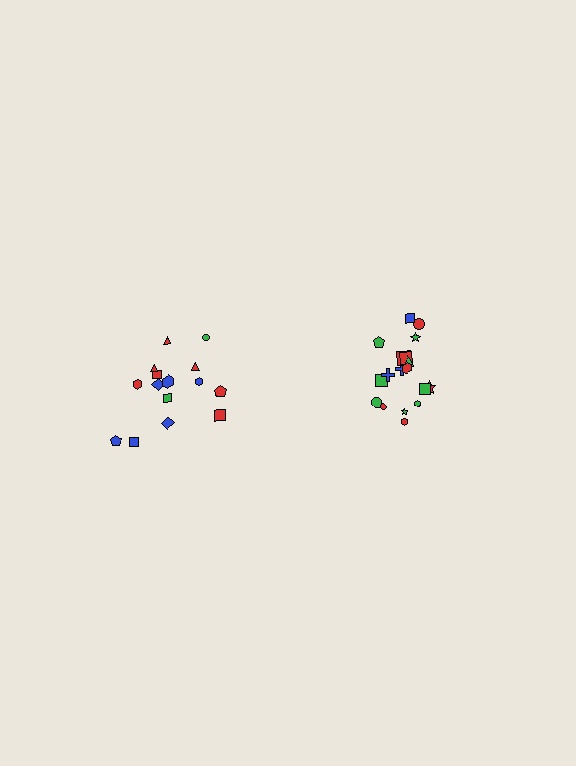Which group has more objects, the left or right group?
The right group.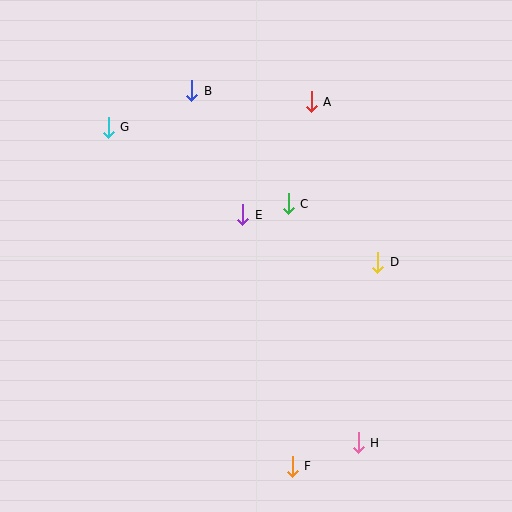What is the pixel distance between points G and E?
The distance between G and E is 161 pixels.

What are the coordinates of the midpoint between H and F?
The midpoint between H and F is at (325, 454).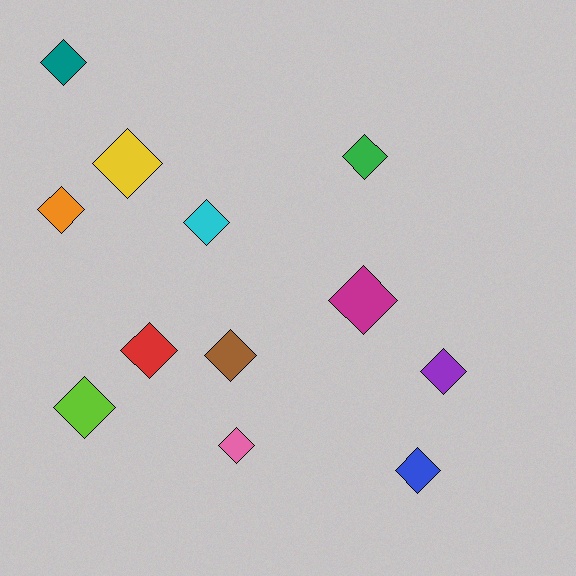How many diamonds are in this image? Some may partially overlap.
There are 12 diamonds.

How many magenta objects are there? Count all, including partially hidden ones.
There is 1 magenta object.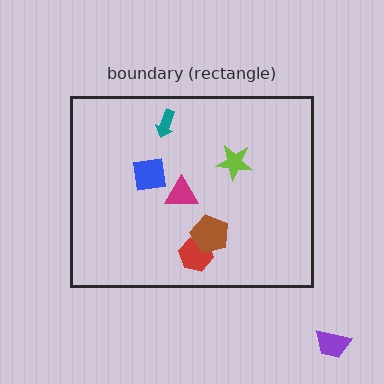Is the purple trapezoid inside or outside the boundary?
Outside.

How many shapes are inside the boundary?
6 inside, 1 outside.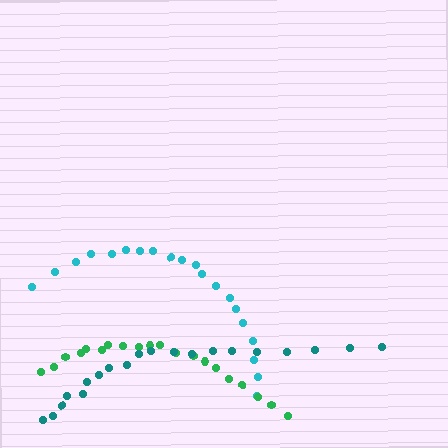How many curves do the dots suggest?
There are 3 distinct paths.